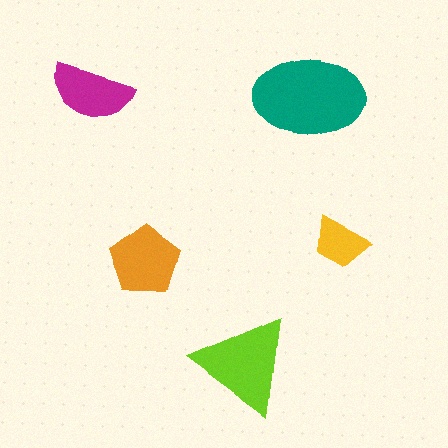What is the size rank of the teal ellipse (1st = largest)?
1st.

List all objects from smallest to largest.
The yellow trapezoid, the magenta semicircle, the orange pentagon, the lime triangle, the teal ellipse.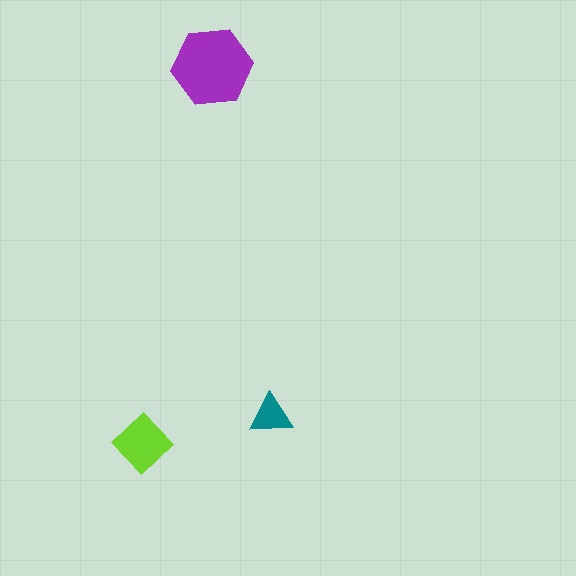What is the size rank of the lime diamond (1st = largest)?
2nd.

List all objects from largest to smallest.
The purple hexagon, the lime diamond, the teal triangle.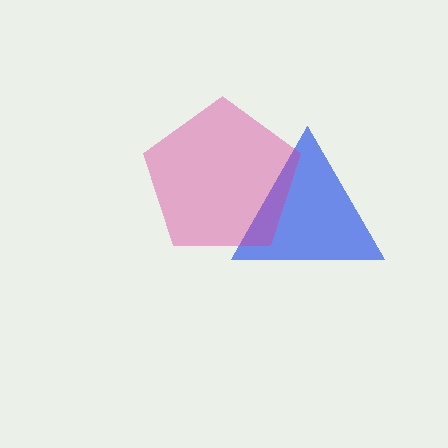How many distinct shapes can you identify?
There are 2 distinct shapes: a blue triangle, a magenta pentagon.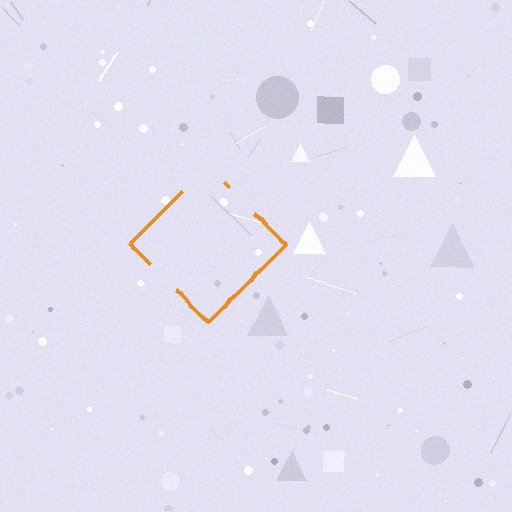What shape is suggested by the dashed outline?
The dashed outline suggests a diamond.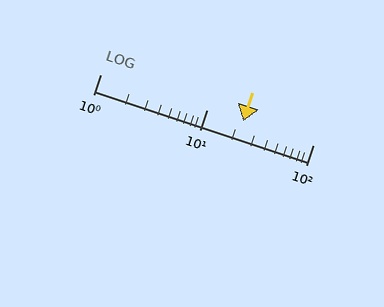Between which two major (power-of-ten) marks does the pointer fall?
The pointer is between 10 and 100.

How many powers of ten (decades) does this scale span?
The scale spans 2 decades, from 1 to 100.